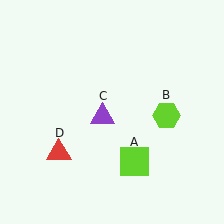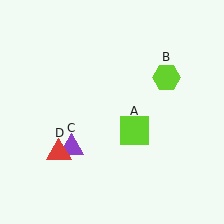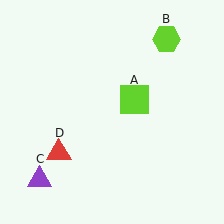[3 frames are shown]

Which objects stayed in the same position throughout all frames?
Red triangle (object D) remained stationary.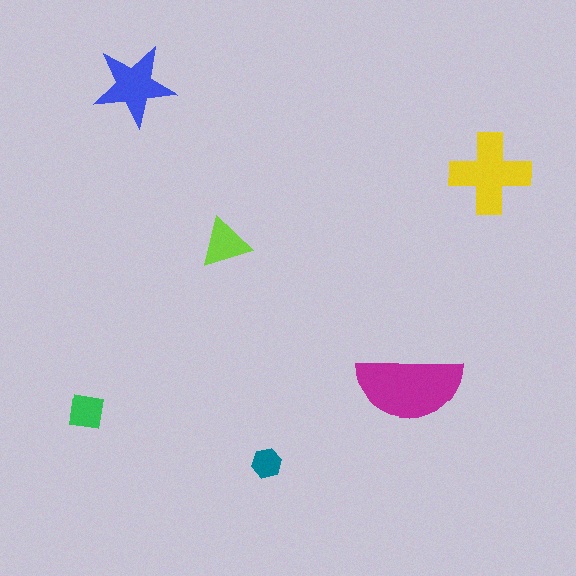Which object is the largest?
The magenta semicircle.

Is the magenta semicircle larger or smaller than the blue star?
Larger.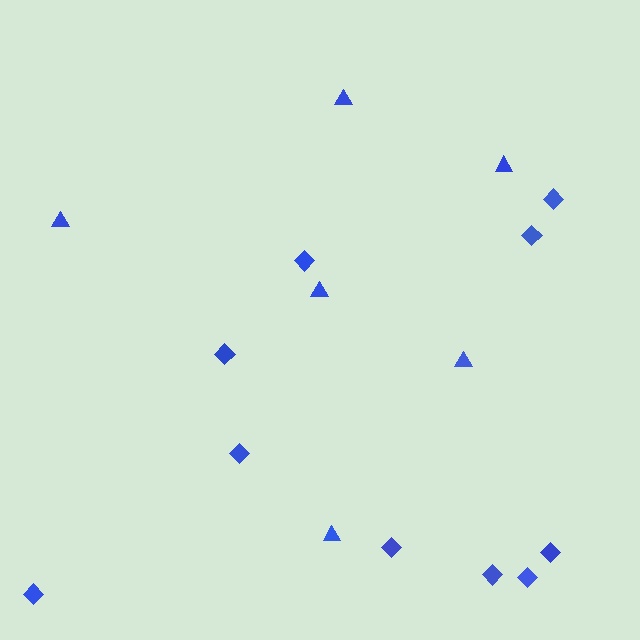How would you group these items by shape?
There are 2 groups: one group of triangles (6) and one group of diamonds (10).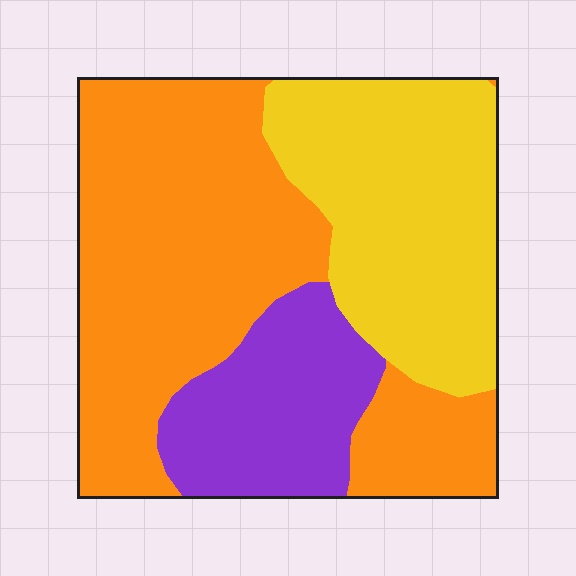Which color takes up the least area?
Purple, at roughly 20%.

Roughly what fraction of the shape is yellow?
Yellow covers about 30% of the shape.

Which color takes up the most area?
Orange, at roughly 50%.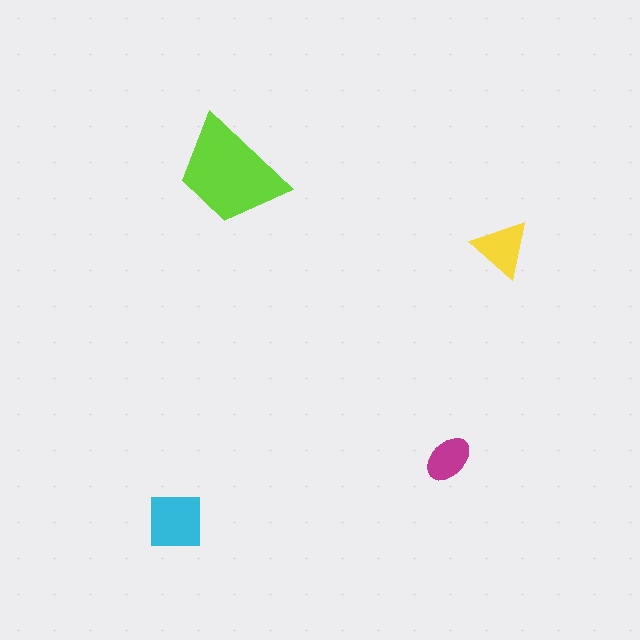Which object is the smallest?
The magenta ellipse.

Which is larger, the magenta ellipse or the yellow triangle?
The yellow triangle.